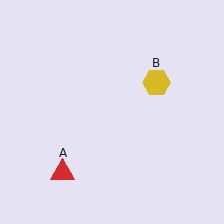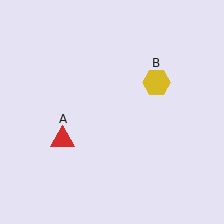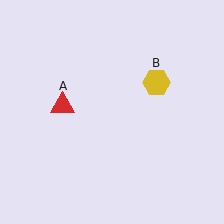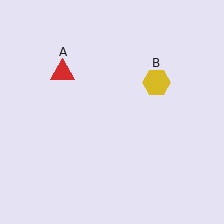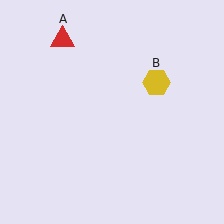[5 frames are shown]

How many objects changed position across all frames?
1 object changed position: red triangle (object A).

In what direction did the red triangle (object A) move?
The red triangle (object A) moved up.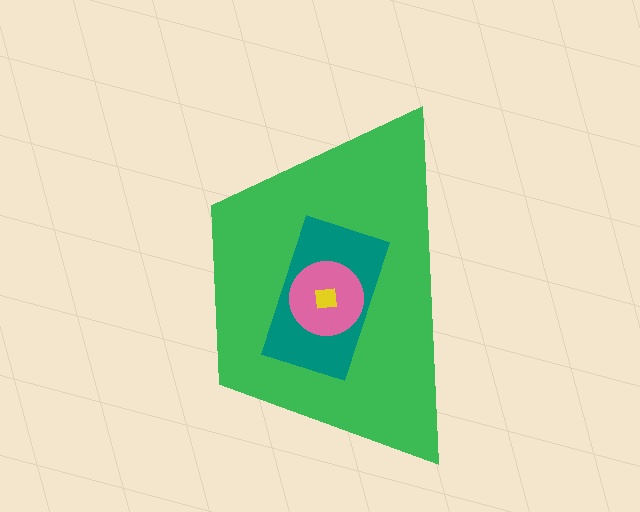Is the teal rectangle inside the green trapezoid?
Yes.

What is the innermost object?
The yellow square.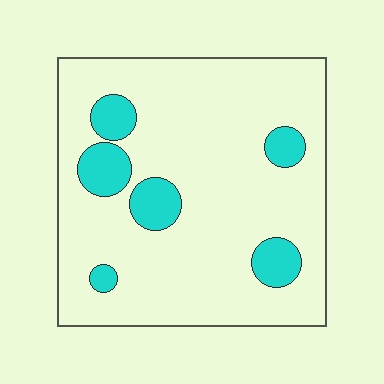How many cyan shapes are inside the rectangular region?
6.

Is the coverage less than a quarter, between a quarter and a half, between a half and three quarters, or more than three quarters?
Less than a quarter.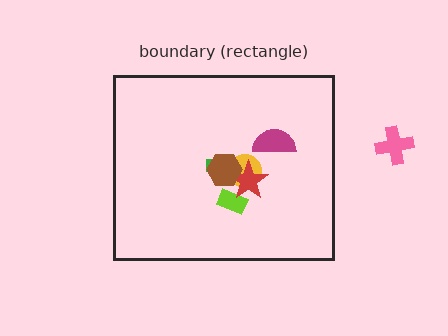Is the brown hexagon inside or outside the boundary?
Inside.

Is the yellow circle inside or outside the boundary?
Inside.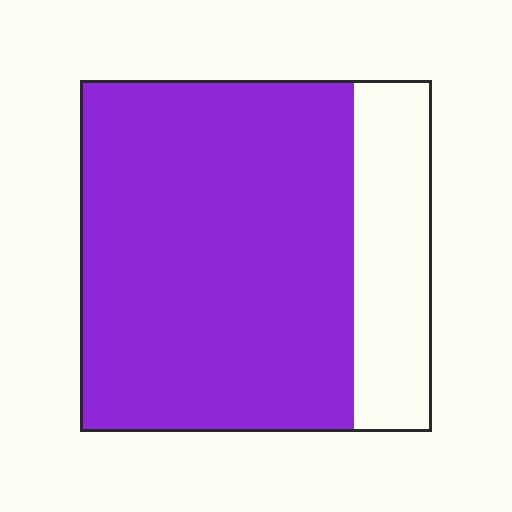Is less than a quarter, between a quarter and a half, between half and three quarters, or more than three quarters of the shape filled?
More than three quarters.